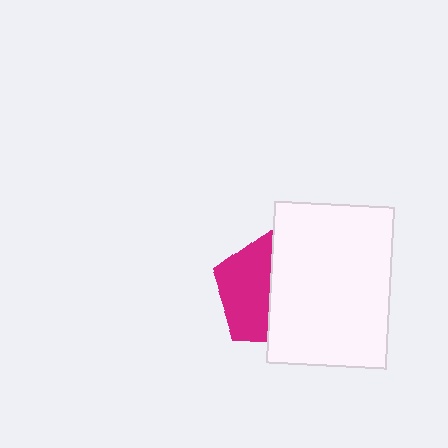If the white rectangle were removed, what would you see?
You would see the complete magenta pentagon.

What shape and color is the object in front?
The object in front is a white rectangle.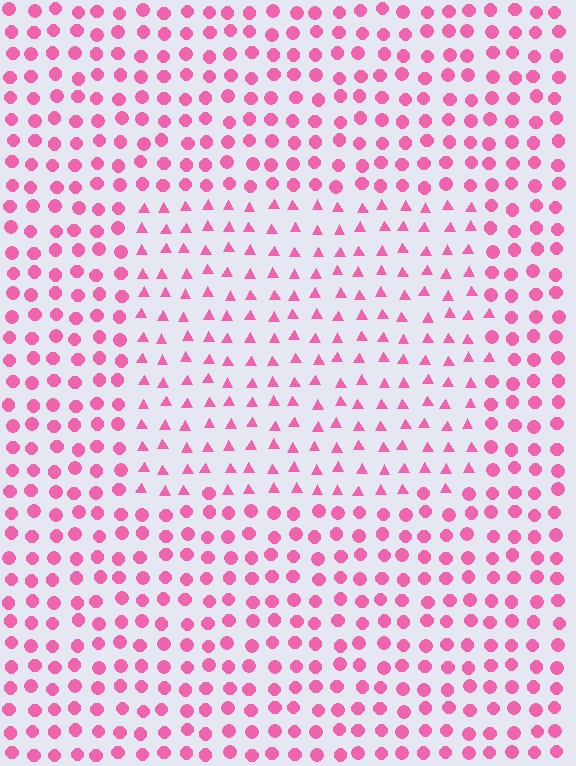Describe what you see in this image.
The image is filled with small pink elements arranged in a uniform grid. A rectangle-shaped region contains triangles, while the surrounding area contains circles. The boundary is defined purely by the change in element shape.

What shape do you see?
I see a rectangle.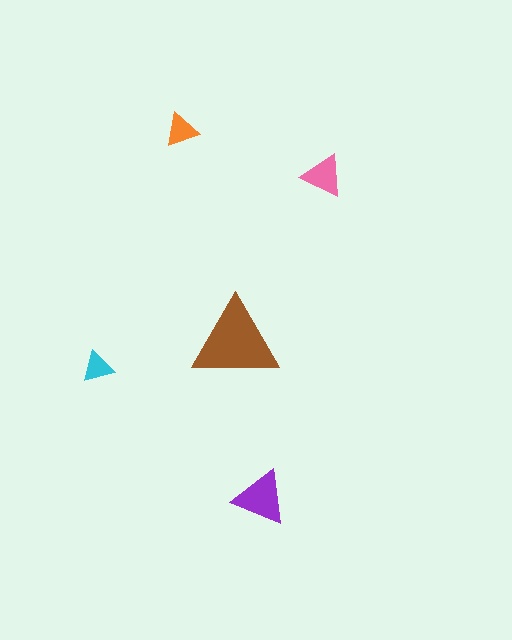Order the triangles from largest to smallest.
the brown one, the purple one, the pink one, the orange one, the cyan one.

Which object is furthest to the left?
The cyan triangle is leftmost.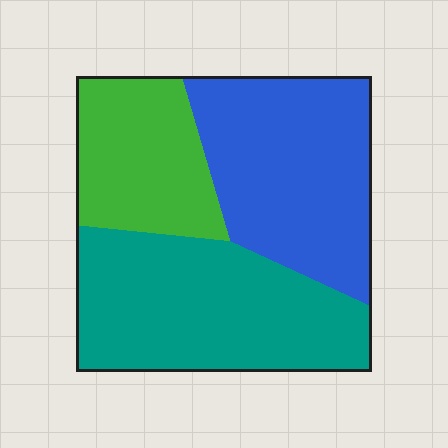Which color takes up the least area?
Green, at roughly 25%.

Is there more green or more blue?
Blue.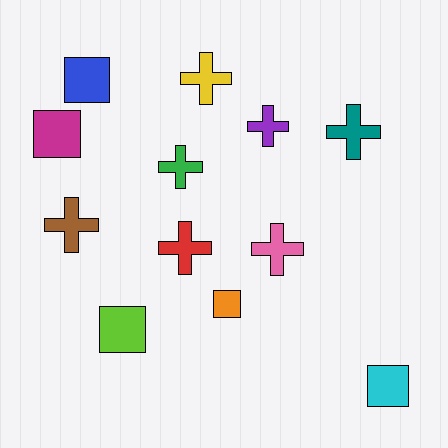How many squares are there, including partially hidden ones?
There are 5 squares.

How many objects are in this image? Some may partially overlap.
There are 12 objects.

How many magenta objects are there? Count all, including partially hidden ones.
There is 1 magenta object.